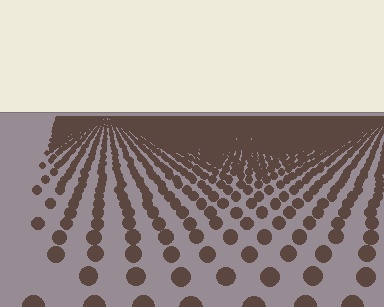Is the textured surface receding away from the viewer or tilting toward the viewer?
The surface is receding away from the viewer. Texture elements get smaller and denser toward the top.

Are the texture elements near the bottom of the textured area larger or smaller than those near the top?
Larger. Near the bottom, elements are closer to the viewer and appear at a bigger on-screen size.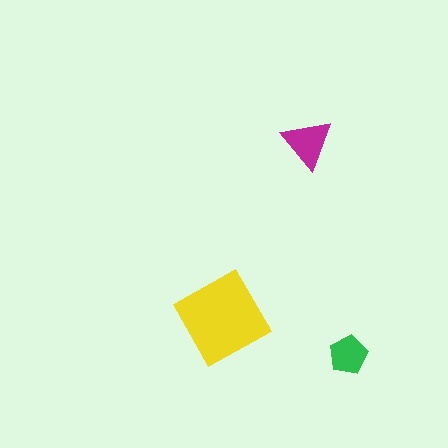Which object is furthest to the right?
The green pentagon is rightmost.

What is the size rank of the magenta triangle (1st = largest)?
2nd.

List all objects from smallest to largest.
The green pentagon, the magenta triangle, the yellow square.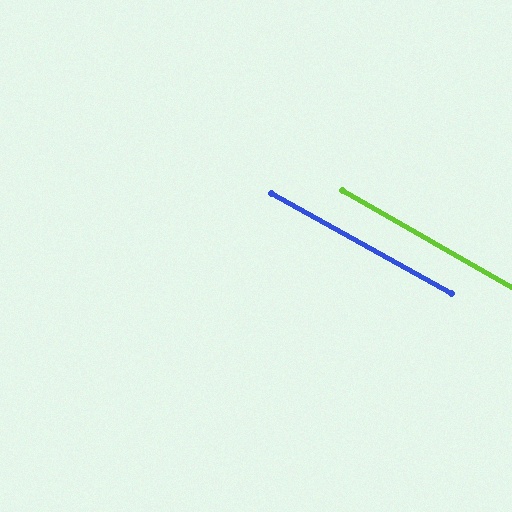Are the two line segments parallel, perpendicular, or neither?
Parallel — their directions differ by only 0.7°.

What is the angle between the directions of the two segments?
Approximately 1 degree.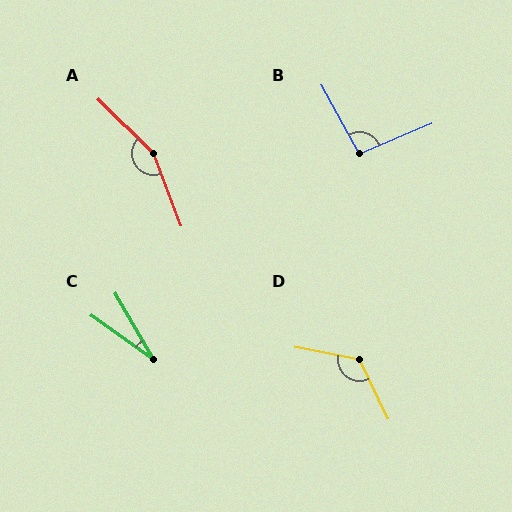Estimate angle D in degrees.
Approximately 127 degrees.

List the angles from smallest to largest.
C (25°), B (96°), D (127°), A (156°).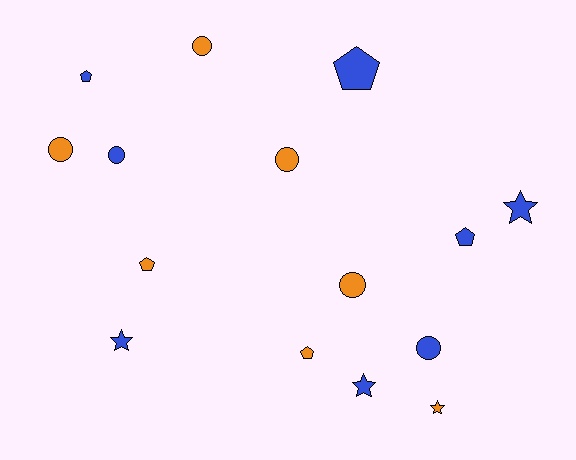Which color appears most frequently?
Blue, with 8 objects.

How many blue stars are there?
There are 3 blue stars.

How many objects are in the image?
There are 15 objects.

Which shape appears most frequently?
Circle, with 6 objects.